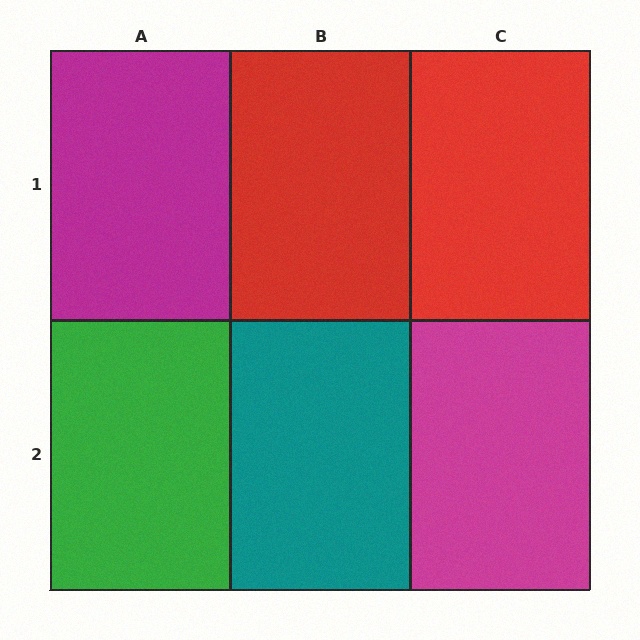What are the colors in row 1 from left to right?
Magenta, red, red.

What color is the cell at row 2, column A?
Green.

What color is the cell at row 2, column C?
Magenta.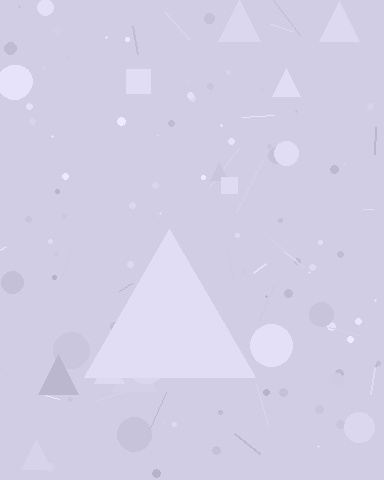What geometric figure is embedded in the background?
A triangle is embedded in the background.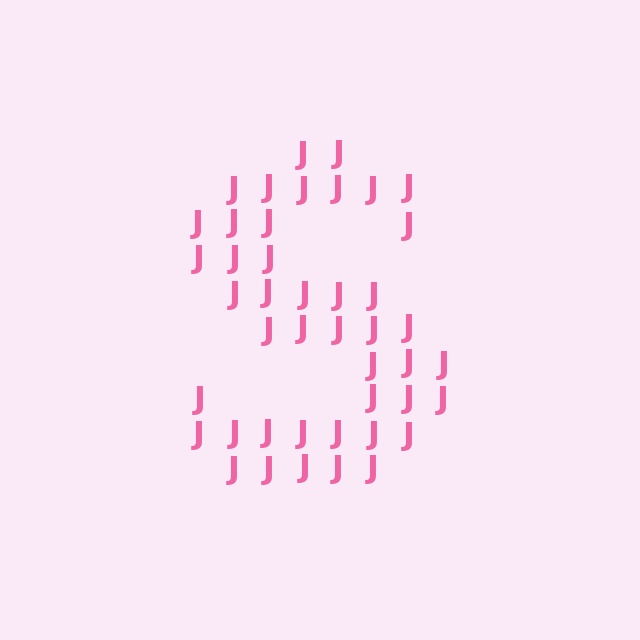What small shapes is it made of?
It is made of small letter J's.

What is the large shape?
The large shape is the letter S.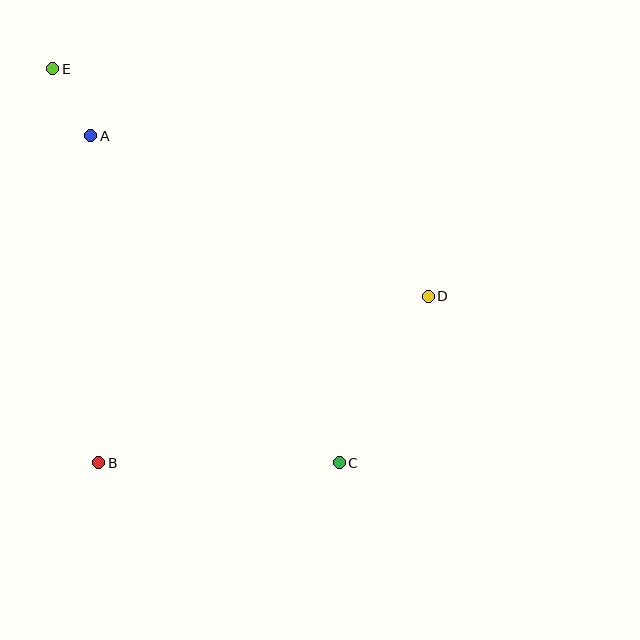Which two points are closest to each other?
Points A and E are closest to each other.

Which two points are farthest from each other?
Points C and E are farthest from each other.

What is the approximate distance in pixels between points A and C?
The distance between A and C is approximately 411 pixels.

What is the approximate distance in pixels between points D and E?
The distance between D and E is approximately 439 pixels.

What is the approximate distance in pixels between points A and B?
The distance between A and B is approximately 327 pixels.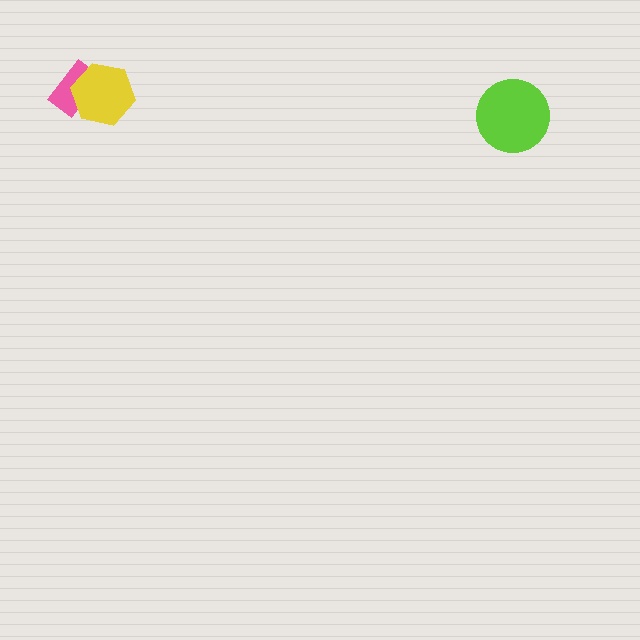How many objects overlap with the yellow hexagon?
1 object overlaps with the yellow hexagon.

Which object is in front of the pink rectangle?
The yellow hexagon is in front of the pink rectangle.